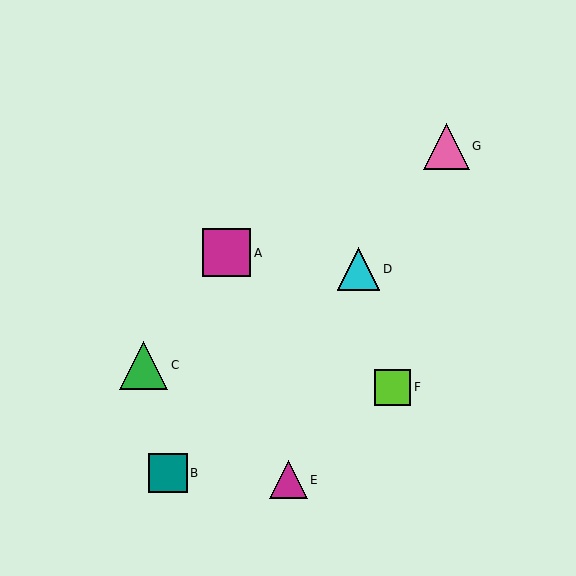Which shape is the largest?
The magenta square (labeled A) is the largest.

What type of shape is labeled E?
Shape E is a magenta triangle.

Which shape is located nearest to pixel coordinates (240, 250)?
The magenta square (labeled A) at (226, 253) is nearest to that location.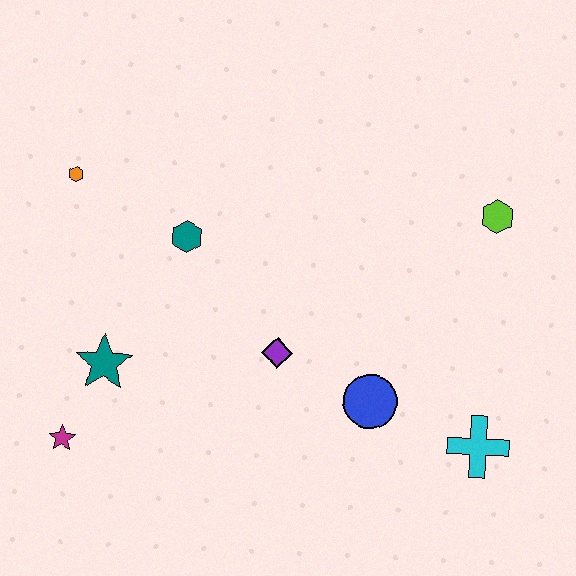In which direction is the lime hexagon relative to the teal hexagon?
The lime hexagon is to the right of the teal hexagon.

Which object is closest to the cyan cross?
The blue circle is closest to the cyan cross.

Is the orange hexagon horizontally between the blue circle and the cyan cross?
No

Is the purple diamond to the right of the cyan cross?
No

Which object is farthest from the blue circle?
The orange hexagon is farthest from the blue circle.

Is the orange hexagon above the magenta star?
Yes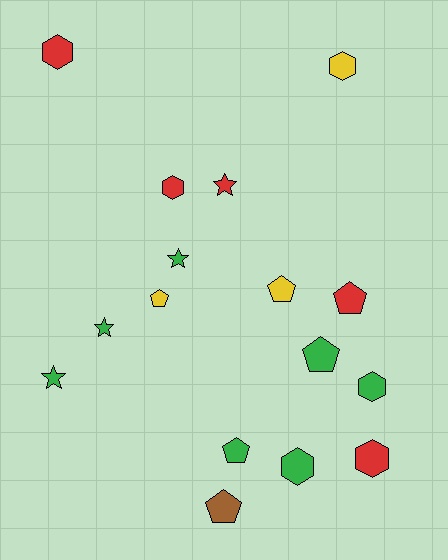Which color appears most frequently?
Green, with 7 objects.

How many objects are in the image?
There are 16 objects.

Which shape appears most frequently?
Pentagon, with 6 objects.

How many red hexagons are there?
There are 3 red hexagons.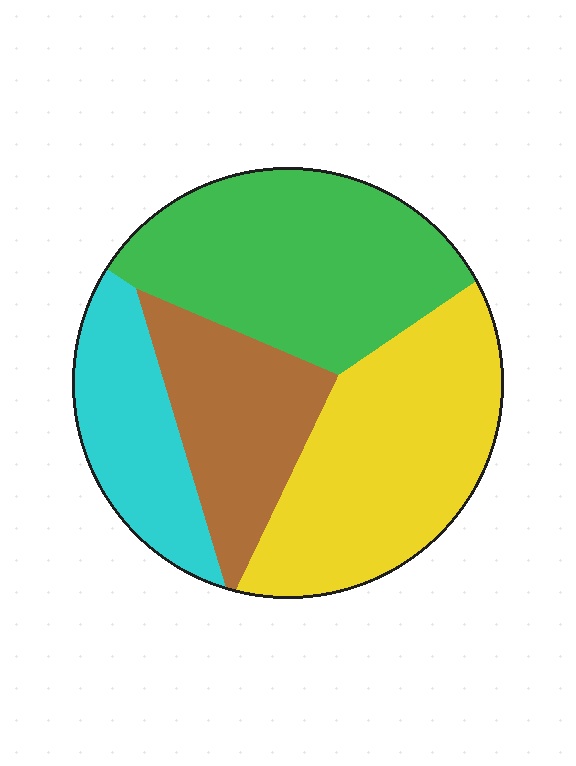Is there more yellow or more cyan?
Yellow.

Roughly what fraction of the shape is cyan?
Cyan takes up about one sixth (1/6) of the shape.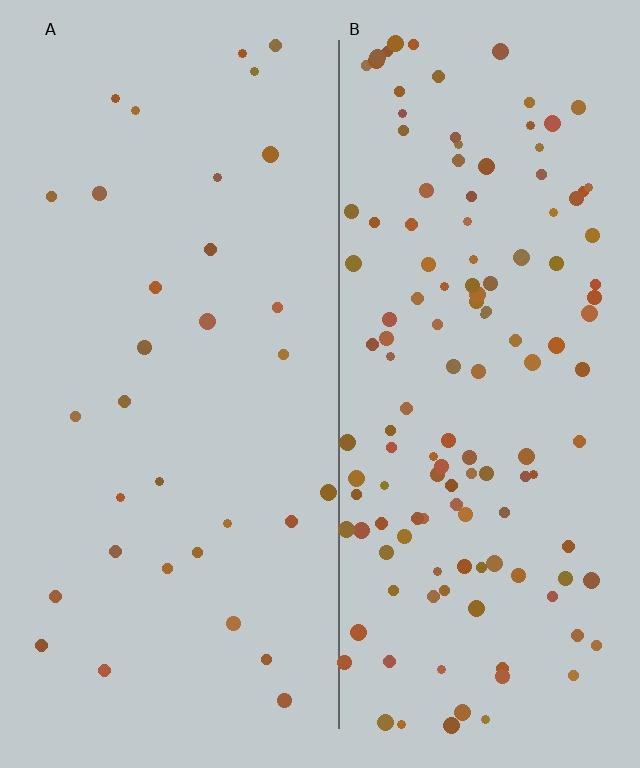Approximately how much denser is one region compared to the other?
Approximately 4.3× — region B over region A.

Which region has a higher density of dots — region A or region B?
B (the right).